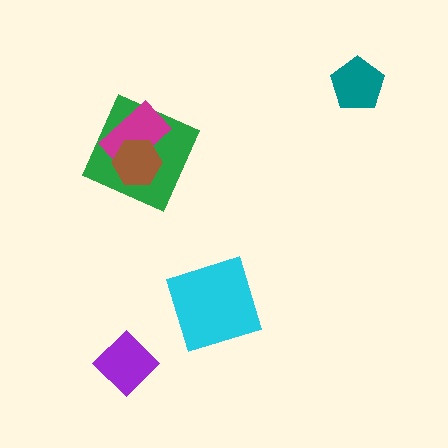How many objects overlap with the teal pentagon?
0 objects overlap with the teal pentagon.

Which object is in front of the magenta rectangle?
The brown hexagon is in front of the magenta rectangle.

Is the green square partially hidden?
Yes, it is partially covered by another shape.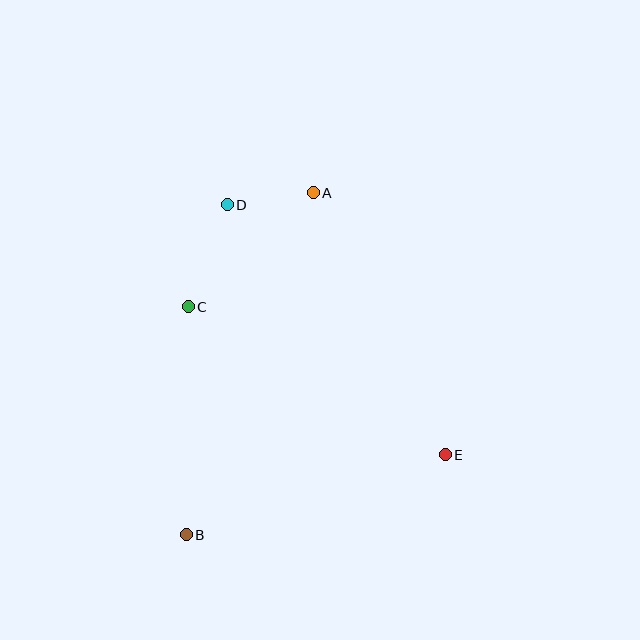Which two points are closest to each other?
Points A and D are closest to each other.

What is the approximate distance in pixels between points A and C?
The distance between A and C is approximately 169 pixels.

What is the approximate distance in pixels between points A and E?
The distance between A and E is approximately 293 pixels.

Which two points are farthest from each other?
Points A and B are farthest from each other.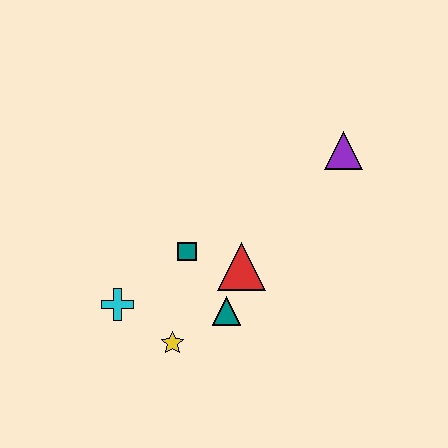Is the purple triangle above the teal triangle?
Yes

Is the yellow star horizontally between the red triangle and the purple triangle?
No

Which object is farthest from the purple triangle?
The cyan cross is farthest from the purple triangle.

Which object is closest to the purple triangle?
The red triangle is closest to the purple triangle.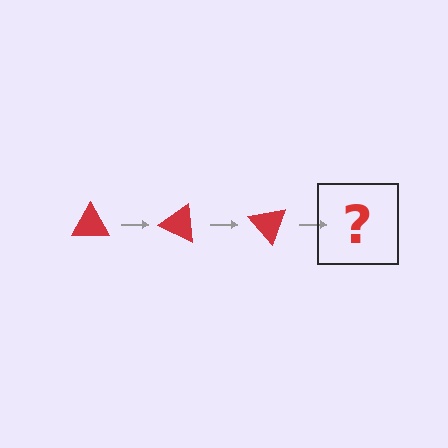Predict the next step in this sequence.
The next step is a red triangle rotated 75 degrees.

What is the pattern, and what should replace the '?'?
The pattern is that the triangle rotates 25 degrees each step. The '?' should be a red triangle rotated 75 degrees.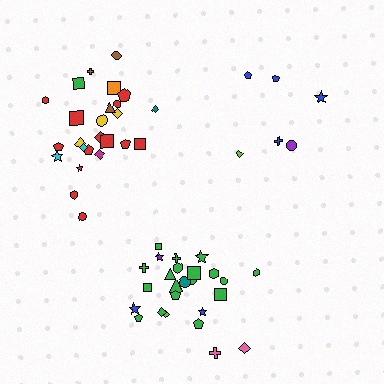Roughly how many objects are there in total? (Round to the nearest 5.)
Roughly 55 objects in total.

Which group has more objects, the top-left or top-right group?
The top-left group.